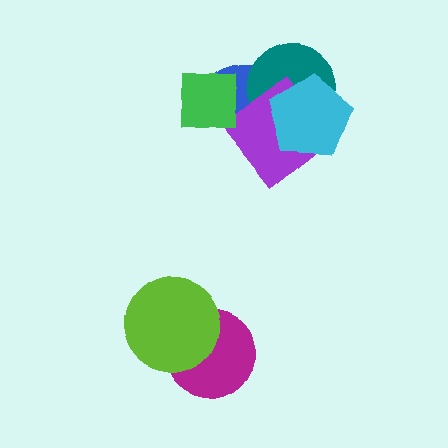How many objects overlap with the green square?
1 object overlaps with the green square.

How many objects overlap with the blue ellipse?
4 objects overlap with the blue ellipse.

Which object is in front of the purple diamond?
The cyan pentagon is in front of the purple diamond.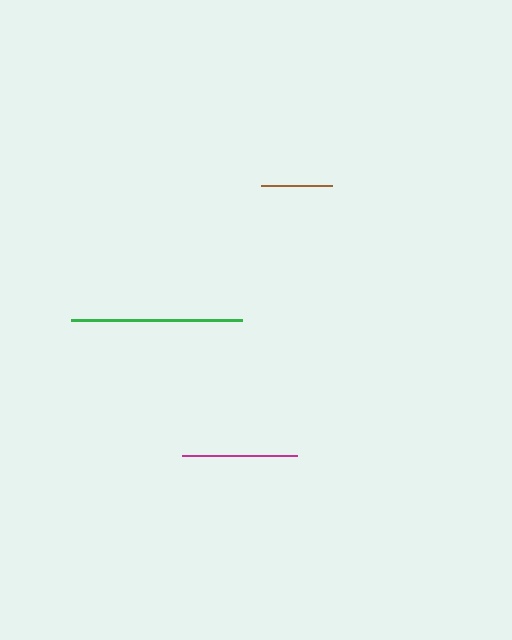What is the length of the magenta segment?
The magenta segment is approximately 115 pixels long.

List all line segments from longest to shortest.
From longest to shortest: green, magenta, brown.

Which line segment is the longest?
The green line is the longest at approximately 171 pixels.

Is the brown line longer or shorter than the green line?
The green line is longer than the brown line.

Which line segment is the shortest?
The brown line is the shortest at approximately 70 pixels.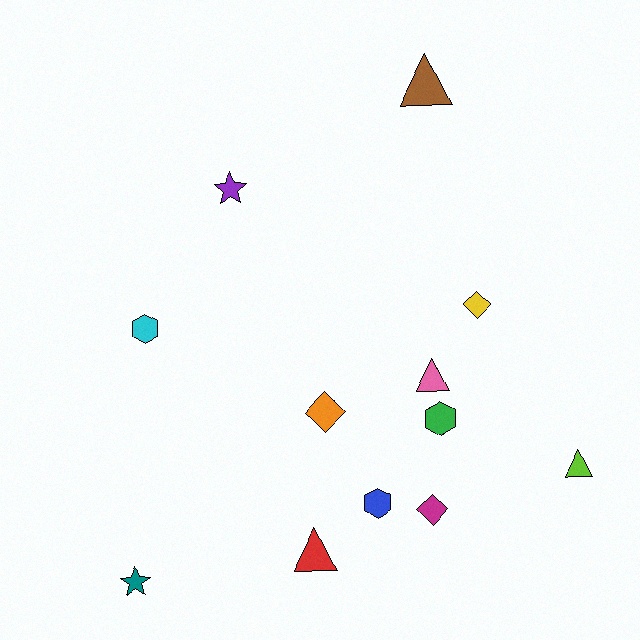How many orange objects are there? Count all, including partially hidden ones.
There is 1 orange object.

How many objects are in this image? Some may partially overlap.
There are 12 objects.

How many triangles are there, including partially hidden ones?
There are 4 triangles.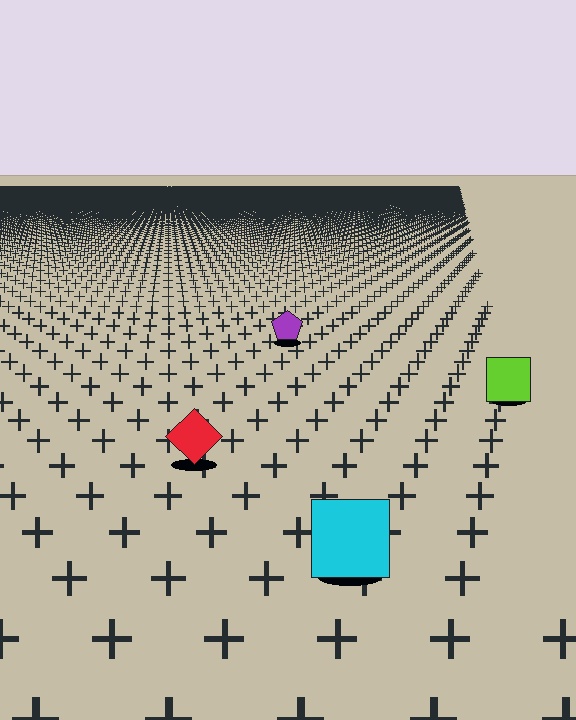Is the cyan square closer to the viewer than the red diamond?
Yes. The cyan square is closer — you can tell from the texture gradient: the ground texture is coarser near it.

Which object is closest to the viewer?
The cyan square is closest. The texture marks near it are larger and more spread out.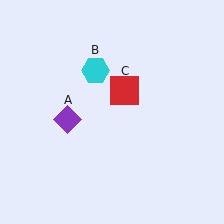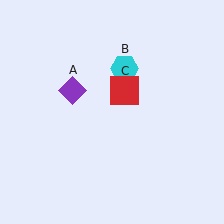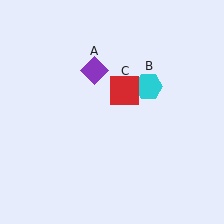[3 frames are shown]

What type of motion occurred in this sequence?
The purple diamond (object A), cyan hexagon (object B) rotated clockwise around the center of the scene.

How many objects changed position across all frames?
2 objects changed position: purple diamond (object A), cyan hexagon (object B).